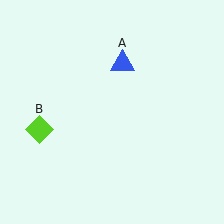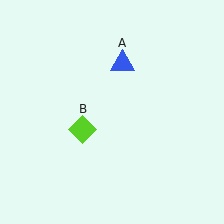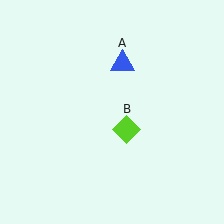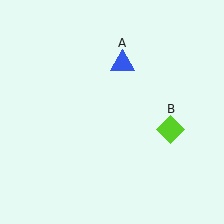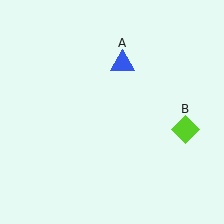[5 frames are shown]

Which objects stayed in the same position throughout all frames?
Blue triangle (object A) remained stationary.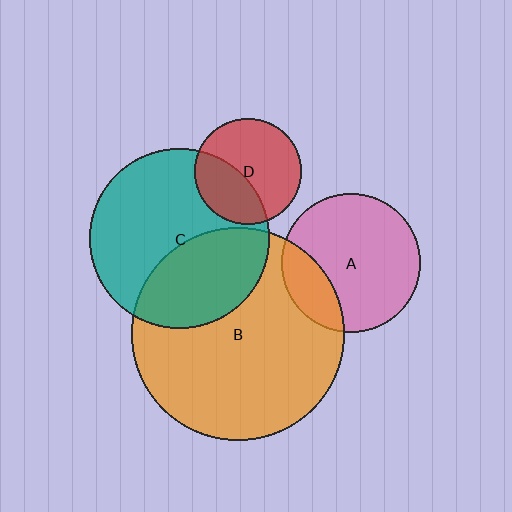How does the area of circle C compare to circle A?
Approximately 1.7 times.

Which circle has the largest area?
Circle B (orange).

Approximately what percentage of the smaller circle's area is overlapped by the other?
Approximately 40%.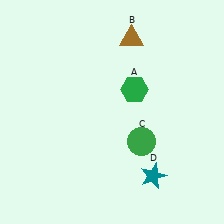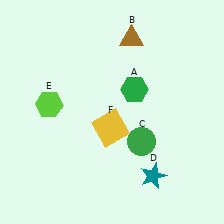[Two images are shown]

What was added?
A lime hexagon (E), a yellow square (F) were added in Image 2.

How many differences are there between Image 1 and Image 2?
There are 2 differences between the two images.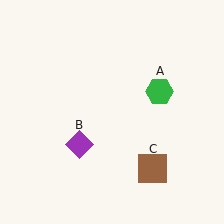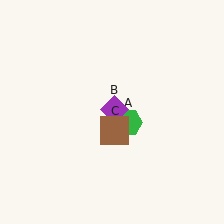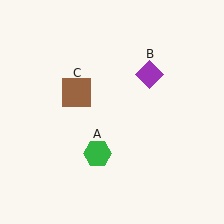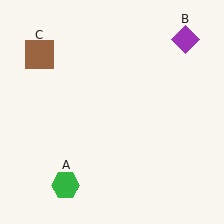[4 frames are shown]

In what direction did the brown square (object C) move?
The brown square (object C) moved up and to the left.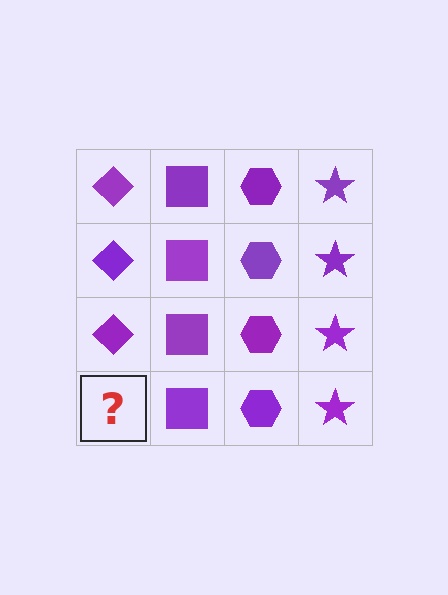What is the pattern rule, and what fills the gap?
The rule is that each column has a consistent shape. The gap should be filled with a purple diamond.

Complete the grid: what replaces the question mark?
The question mark should be replaced with a purple diamond.